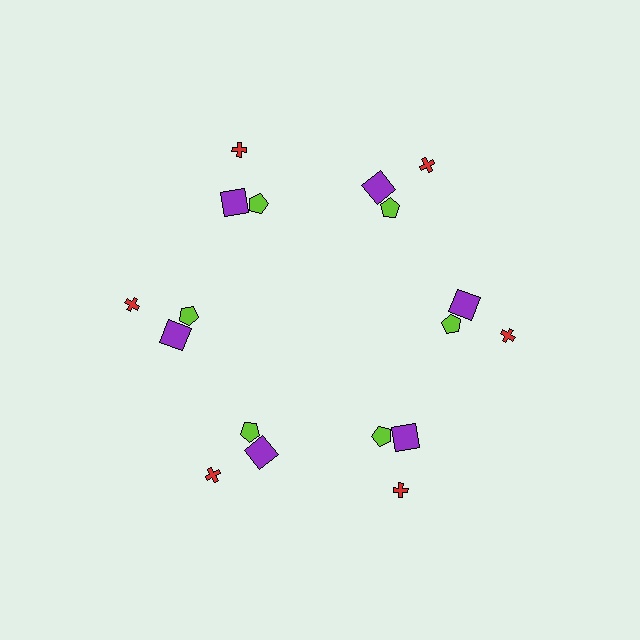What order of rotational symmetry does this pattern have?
This pattern has 6-fold rotational symmetry.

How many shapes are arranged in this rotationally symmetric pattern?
There are 18 shapes, arranged in 6 groups of 3.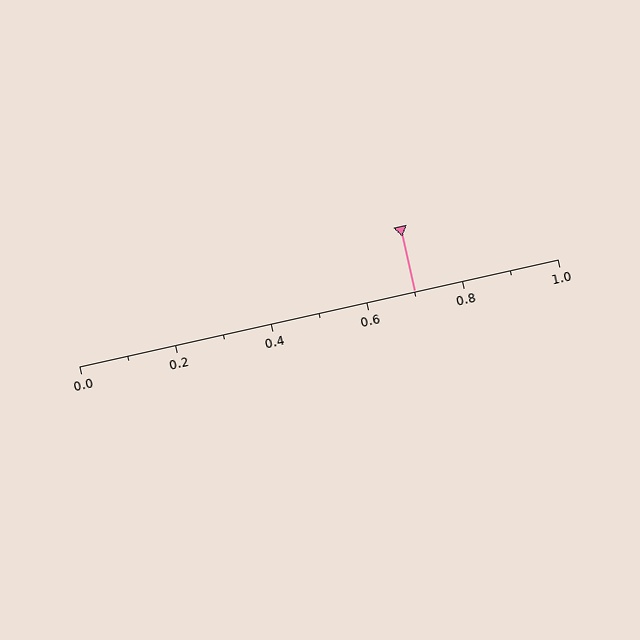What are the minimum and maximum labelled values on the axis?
The axis runs from 0.0 to 1.0.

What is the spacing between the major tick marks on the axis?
The major ticks are spaced 0.2 apart.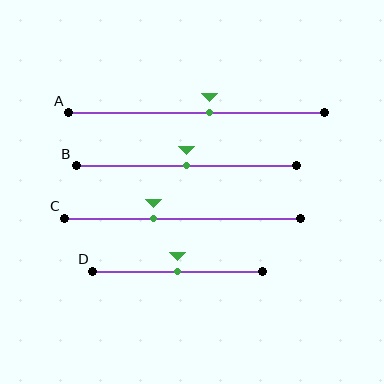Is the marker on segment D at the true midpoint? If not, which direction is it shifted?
Yes, the marker on segment D is at the true midpoint.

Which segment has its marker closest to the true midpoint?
Segment B has its marker closest to the true midpoint.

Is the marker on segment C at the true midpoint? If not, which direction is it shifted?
No, the marker on segment C is shifted to the left by about 13% of the segment length.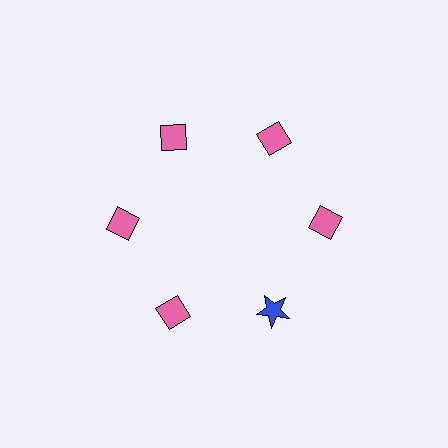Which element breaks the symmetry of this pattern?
The blue star at roughly the 5 o'clock position breaks the symmetry. All other shapes are pink diamonds.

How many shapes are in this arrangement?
There are 6 shapes arranged in a ring pattern.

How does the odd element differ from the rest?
It differs in both color (blue instead of pink) and shape (star instead of diamond).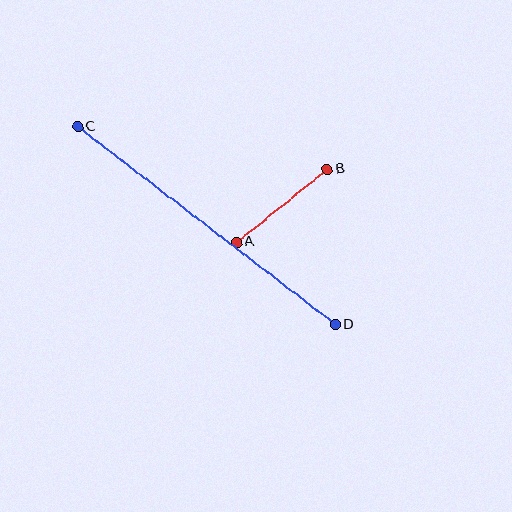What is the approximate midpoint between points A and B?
The midpoint is at approximately (282, 206) pixels.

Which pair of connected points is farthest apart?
Points C and D are farthest apart.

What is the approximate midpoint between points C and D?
The midpoint is at approximately (206, 225) pixels.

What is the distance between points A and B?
The distance is approximately 116 pixels.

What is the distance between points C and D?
The distance is approximately 325 pixels.